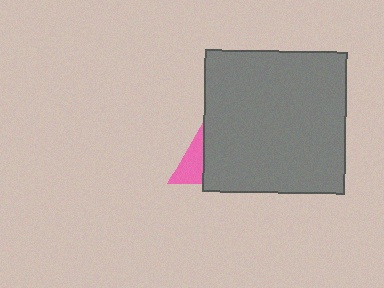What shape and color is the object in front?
The object in front is a gray square.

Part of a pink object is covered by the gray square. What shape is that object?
It is a triangle.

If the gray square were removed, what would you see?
You would see the complete pink triangle.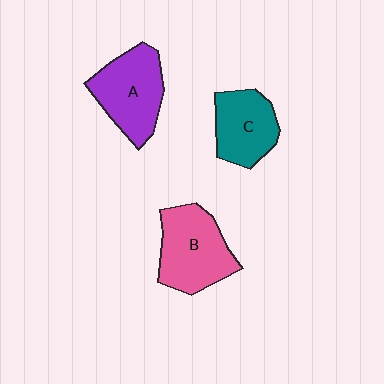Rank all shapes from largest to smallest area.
From largest to smallest: B (pink), A (purple), C (teal).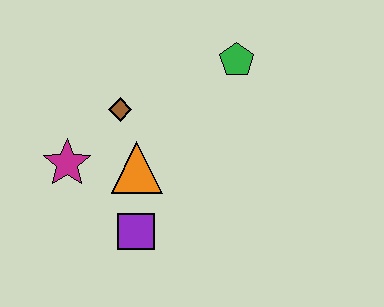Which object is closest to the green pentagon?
The brown diamond is closest to the green pentagon.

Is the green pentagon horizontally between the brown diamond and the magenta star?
No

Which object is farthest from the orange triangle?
The green pentagon is farthest from the orange triangle.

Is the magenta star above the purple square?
Yes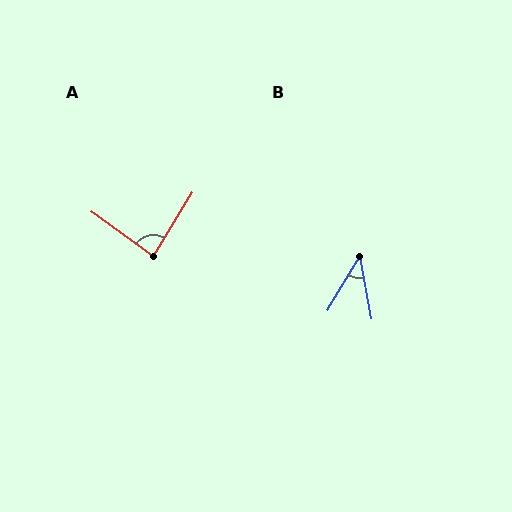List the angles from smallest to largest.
B (41°), A (86°).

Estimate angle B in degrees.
Approximately 41 degrees.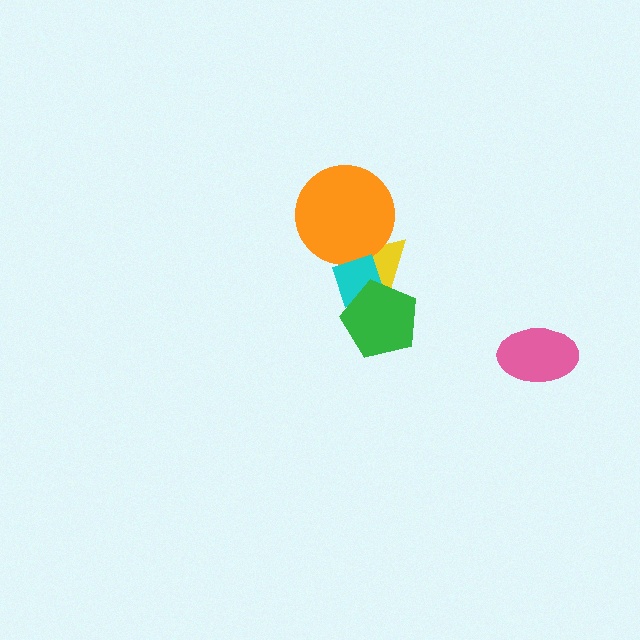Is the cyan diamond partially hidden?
Yes, it is partially covered by another shape.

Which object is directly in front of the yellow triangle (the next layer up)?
The orange circle is directly in front of the yellow triangle.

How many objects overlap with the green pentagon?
2 objects overlap with the green pentagon.